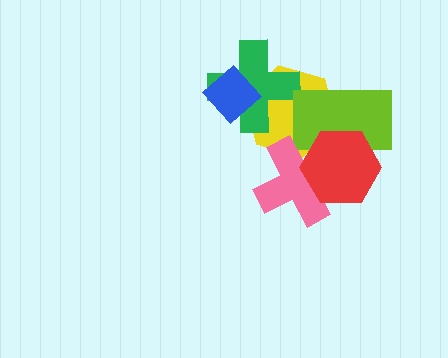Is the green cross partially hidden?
Yes, it is partially covered by another shape.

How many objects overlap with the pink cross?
3 objects overlap with the pink cross.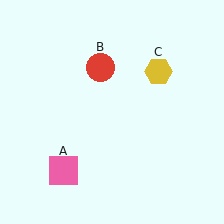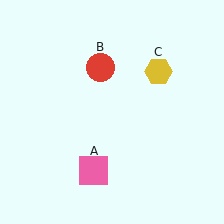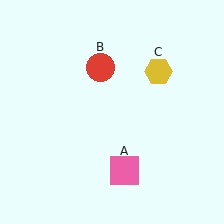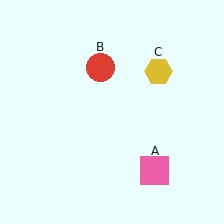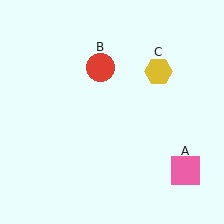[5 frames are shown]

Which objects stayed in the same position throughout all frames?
Red circle (object B) and yellow hexagon (object C) remained stationary.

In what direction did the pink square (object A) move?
The pink square (object A) moved right.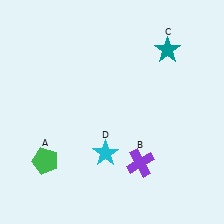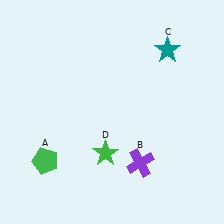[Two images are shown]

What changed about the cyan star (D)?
In Image 1, D is cyan. In Image 2, it changed to green.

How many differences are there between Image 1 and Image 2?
There is 1 difference between the two images.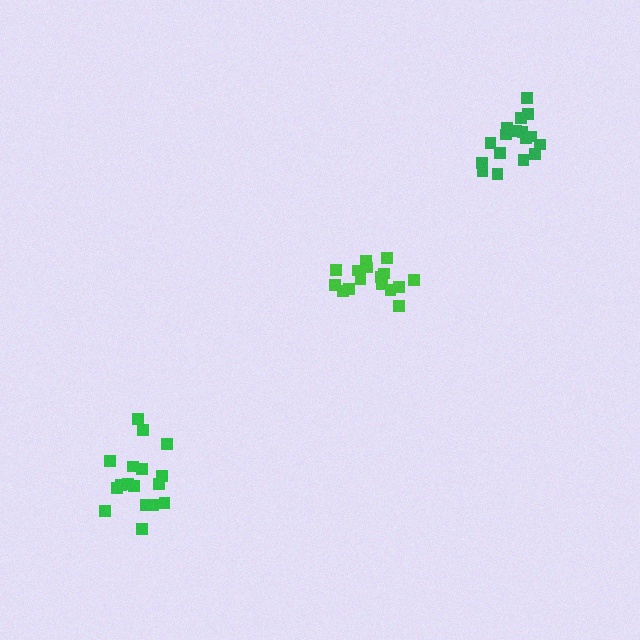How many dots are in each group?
Group 1: 16 dots, Group 2: 17 dots, Group 3: 17 dots (50 total).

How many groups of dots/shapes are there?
There are 3 groups.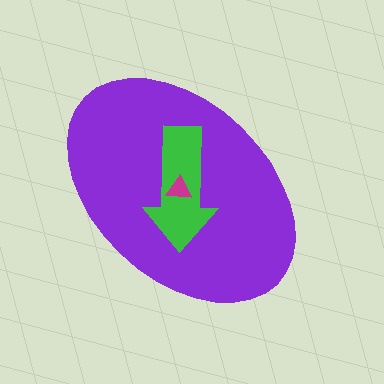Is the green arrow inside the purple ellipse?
Yes.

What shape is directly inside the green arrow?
The magenta triangle.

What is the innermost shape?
The magenta triangle.